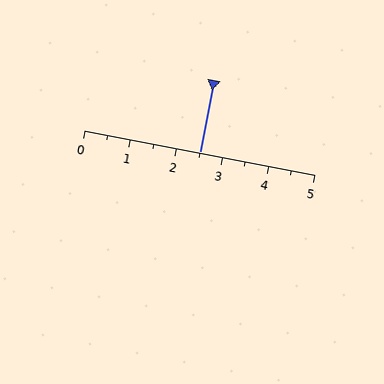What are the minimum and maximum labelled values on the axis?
The axis runs from 0 to 5.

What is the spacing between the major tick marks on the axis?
The major ticks are spaced 1 apart.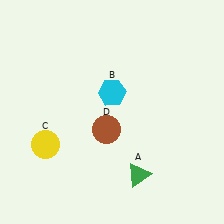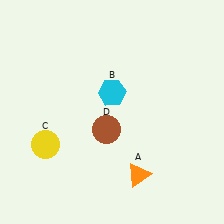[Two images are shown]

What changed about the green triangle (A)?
In Image 1, A is green. In Image 2, it changed to orange.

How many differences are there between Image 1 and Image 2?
There is 1 difference between the two images.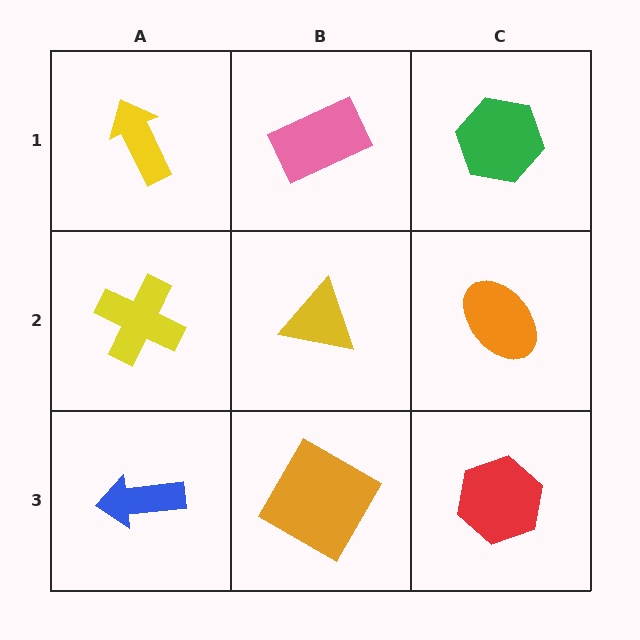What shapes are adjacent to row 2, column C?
A green hexagon (row 1, column C), a red hexagon (row 3, column C), a yellow triangle (row 2, column B).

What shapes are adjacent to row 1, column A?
A yellow cross (row 2, column A), a pink rectangle (row 1, column B).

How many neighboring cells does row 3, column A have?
2.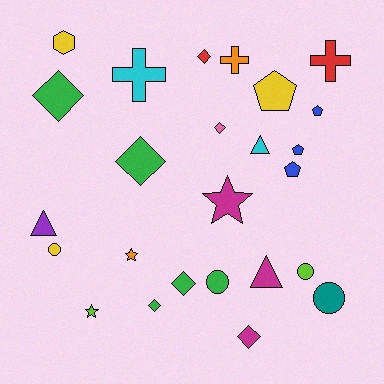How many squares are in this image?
There are no squares.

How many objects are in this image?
There are 25 objects.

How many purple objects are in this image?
There is 1 purple object.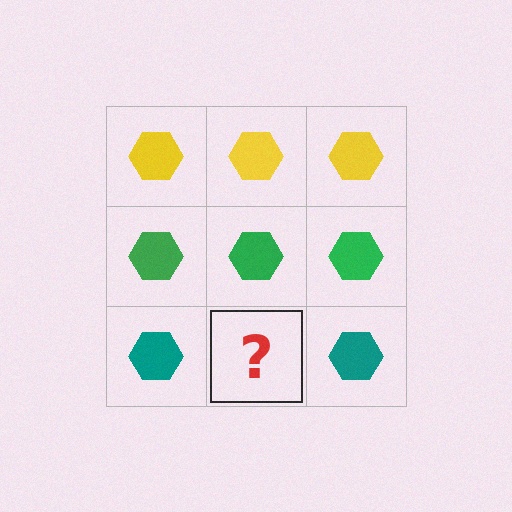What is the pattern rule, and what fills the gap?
The rule is that each row has a consistent color. The gap should be filled with a teal hexagon.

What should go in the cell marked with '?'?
The missing cell should contain a teal hexagon.